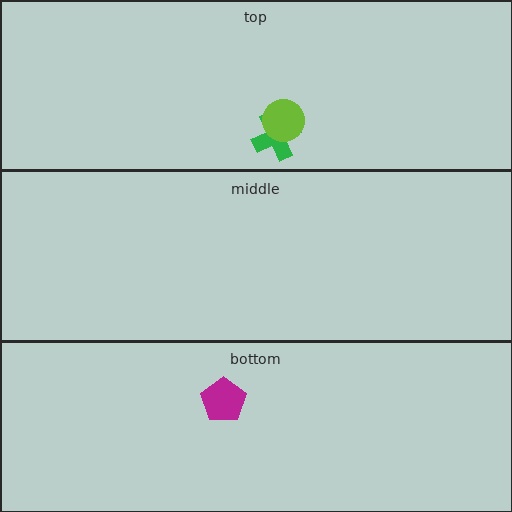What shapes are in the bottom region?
The magenta pentagon.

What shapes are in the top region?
The green cross, the lime circle.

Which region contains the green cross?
The top region.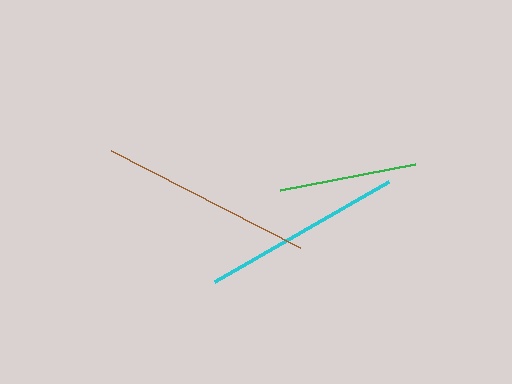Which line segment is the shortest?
The green line is the shortest at approximately 137 pixels.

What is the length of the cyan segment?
The cyan segment is approximately 201 pixels long.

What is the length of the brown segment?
The brown segment is approximately 212 pixels long.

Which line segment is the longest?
The brown line is the longest at approximately 212 pixels.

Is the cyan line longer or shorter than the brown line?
The brown line is longer than the cyan line.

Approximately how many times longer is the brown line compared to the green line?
The brown line is approximately 1.5 times the length of the green line.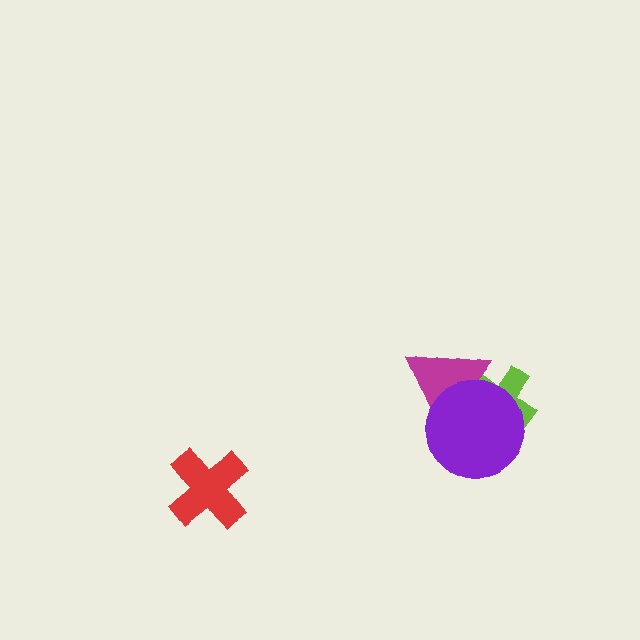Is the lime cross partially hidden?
Yes, it is partially covered by another shape.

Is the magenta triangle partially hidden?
Yes, it is partially covered by another shape.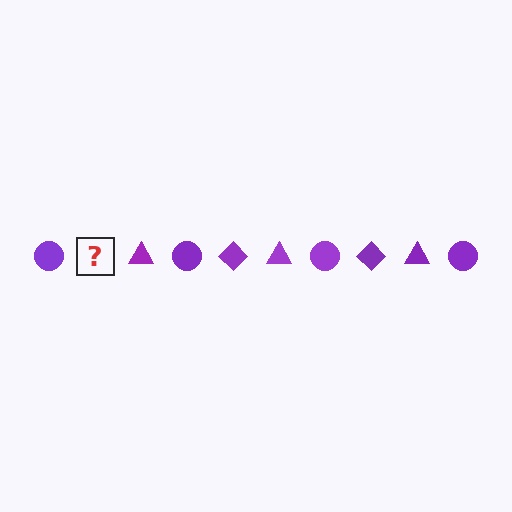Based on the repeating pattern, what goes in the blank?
The blank should be a purple diamond.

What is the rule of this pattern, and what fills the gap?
The rule is that the pattern cycles through circle, diamond, triangle shapes in purple. The gap should be filled with a purple diamond.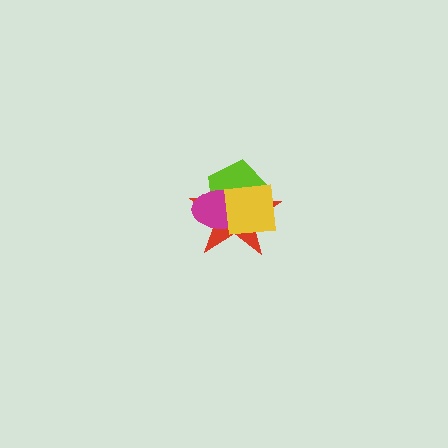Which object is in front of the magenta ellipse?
The yellow square is in front of the magenta ellipse.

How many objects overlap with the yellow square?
3 objects overlap with the yellow square.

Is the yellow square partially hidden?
No, no other shape covers it.